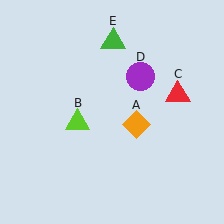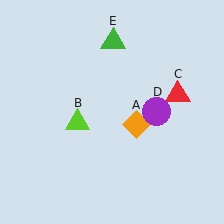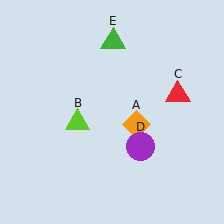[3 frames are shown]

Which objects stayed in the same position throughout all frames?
Orange diamond (object A) and lime triangle (object B) and red triangle (object C) and green triangle (object E) remained stationary.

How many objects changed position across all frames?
1 object changed position: purple circle (object D).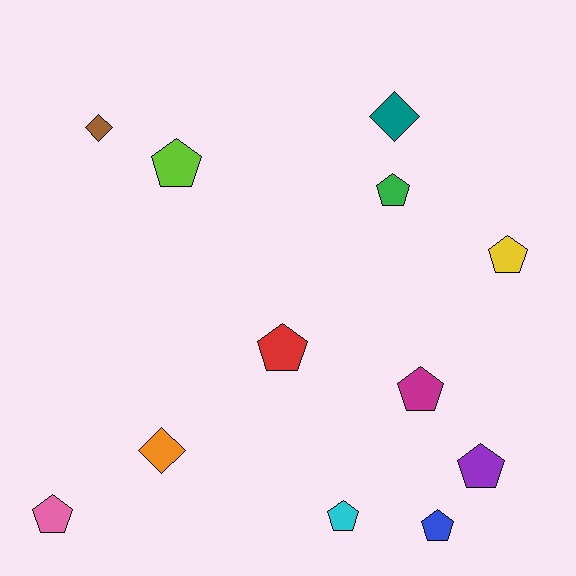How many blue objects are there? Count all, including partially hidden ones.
There is 1 blue object.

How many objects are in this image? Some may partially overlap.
There are 12 objects.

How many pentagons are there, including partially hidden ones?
There are 9 pentagons.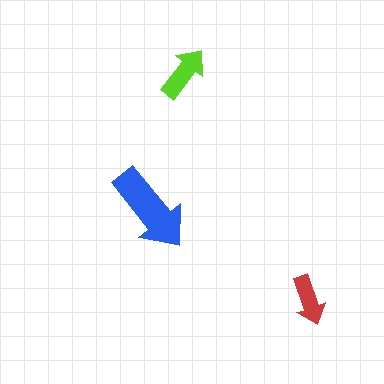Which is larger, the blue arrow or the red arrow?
The blue one.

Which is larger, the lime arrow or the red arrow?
The lime one.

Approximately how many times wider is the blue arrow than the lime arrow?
About 1.5 times wider.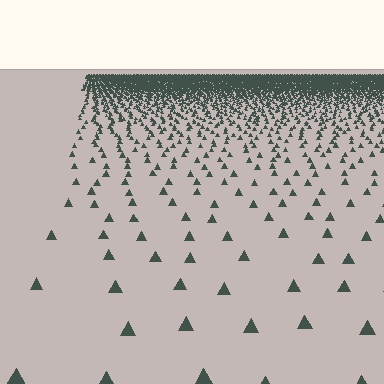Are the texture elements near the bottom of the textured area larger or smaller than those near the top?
Larger. Near the bottom, elements are closer to the viewer and appear at a bigger on-screen size.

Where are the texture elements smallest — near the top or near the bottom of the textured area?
Near the top.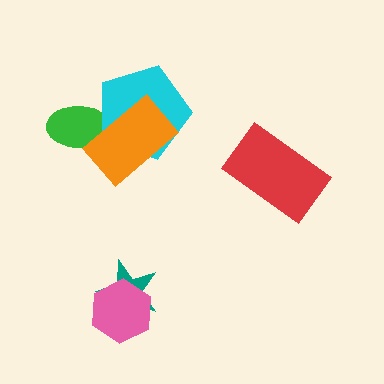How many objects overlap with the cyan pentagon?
2 objects overlap with the cyan pentagon.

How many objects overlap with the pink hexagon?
1 object overlaps with the pink hexagon.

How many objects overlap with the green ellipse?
2 objects overlap with the green ellipse.